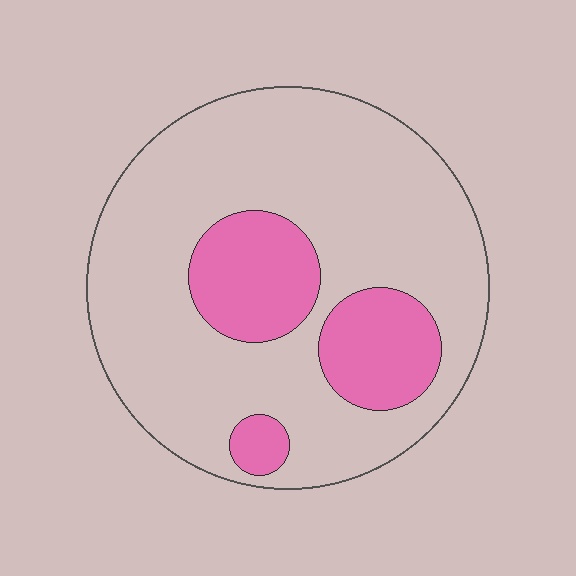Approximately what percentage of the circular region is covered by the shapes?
Approximately 25%.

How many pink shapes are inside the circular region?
3.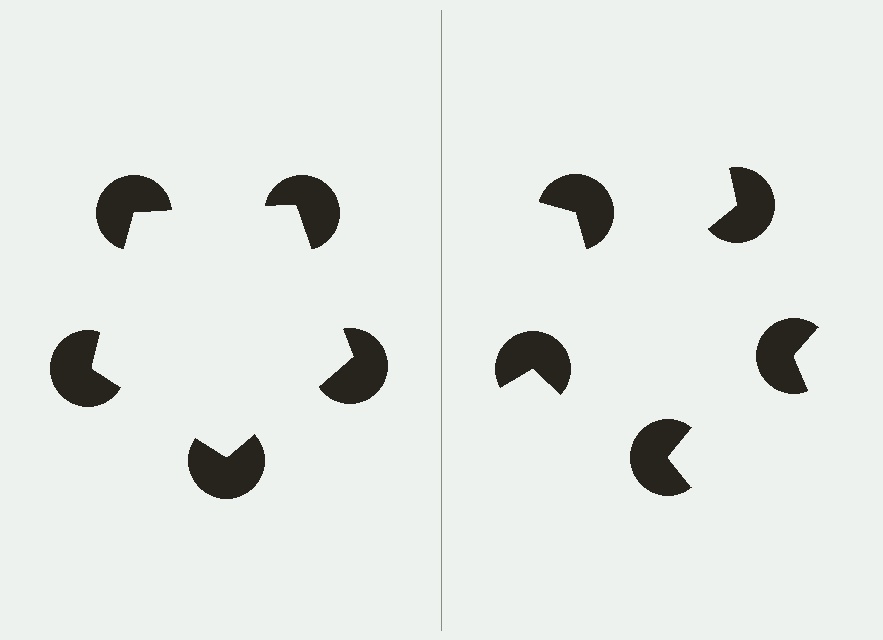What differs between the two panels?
The pac-man discs are positioned identically on both sides; only the wedge orientations differ. On the left they align to a pentagon; on the right they are misaligned.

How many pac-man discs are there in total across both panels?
10 — 5 on each side.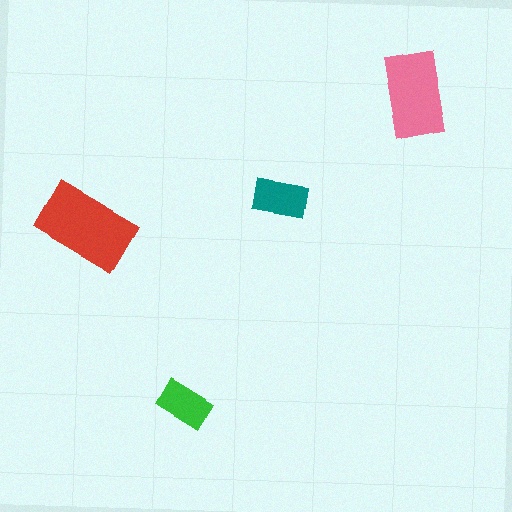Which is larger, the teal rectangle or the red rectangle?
The red one.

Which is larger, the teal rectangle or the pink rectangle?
The pink one.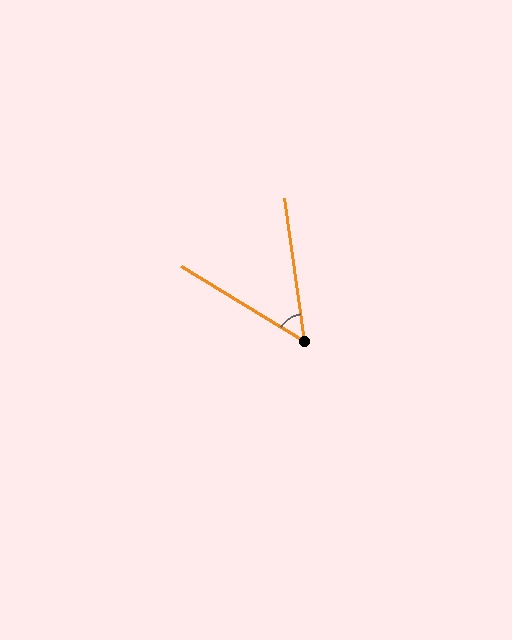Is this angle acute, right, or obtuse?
It is acute.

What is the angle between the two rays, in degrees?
Approximately 50 degrees.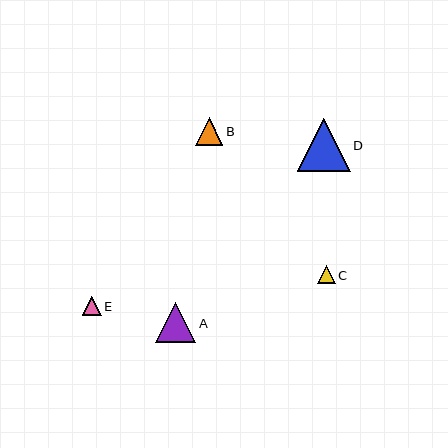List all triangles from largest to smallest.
From largest to smallest: D, A, B, E, C.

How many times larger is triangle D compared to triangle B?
Triangle D is approximately 1.9 times the size of triangle B.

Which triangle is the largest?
Triangle D is the largest with a size of approximately 53 pixels.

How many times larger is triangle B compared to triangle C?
Triangle B is approximately 1.5 times the size of triangle C.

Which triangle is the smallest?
Triangle C is the smallest with a size of approximately 18 pixels.